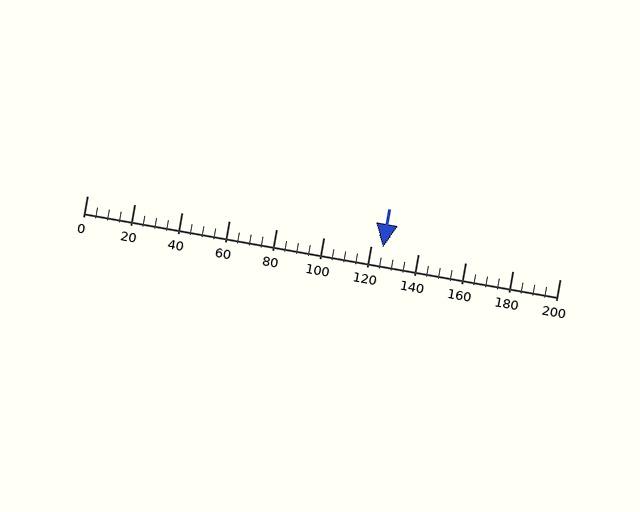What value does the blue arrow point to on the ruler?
The blue arrow points to approximately 125.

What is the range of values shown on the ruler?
The ruler shows values from 0 to 200.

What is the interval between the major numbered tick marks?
The major tick marks are spaced 20 units apart.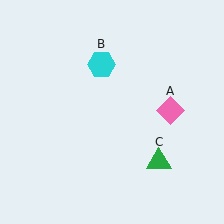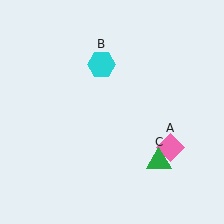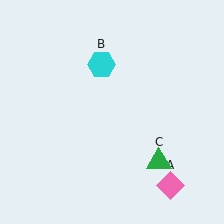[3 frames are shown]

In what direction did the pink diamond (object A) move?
The pink diamond (object A) moved down.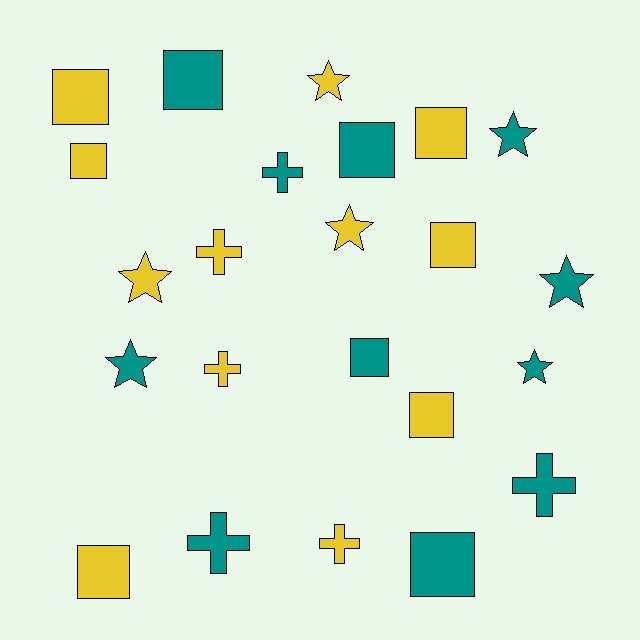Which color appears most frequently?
Yellow, with 12 objects.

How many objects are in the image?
There are 23 objects.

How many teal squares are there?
There are 4 teal squares.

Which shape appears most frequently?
Square, with 10 objects.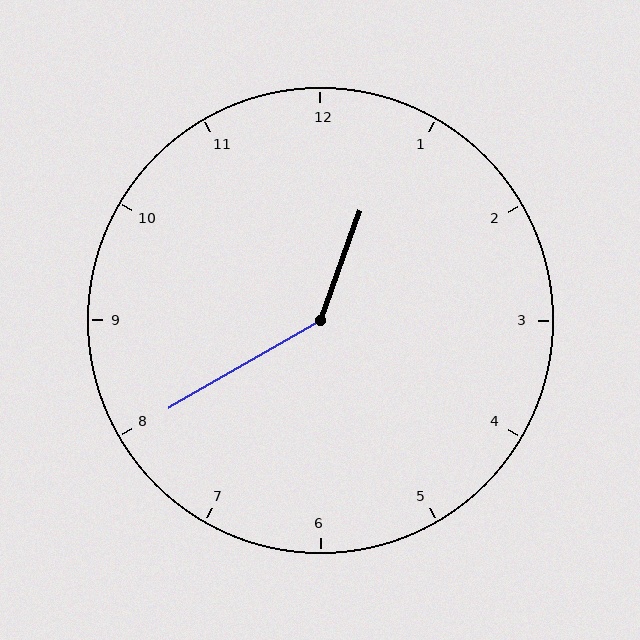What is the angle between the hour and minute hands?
Approximately 140 degrees.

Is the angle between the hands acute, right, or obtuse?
It is obtuse.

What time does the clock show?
12:40.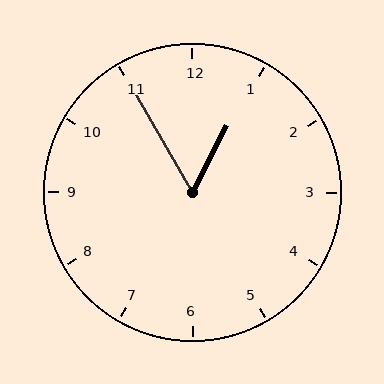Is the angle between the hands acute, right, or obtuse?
It is acute.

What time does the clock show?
12:55.